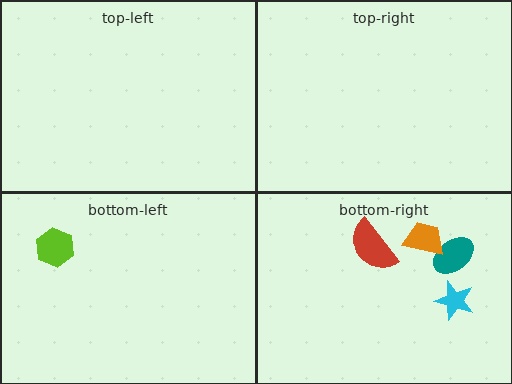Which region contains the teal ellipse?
The bottom-right region.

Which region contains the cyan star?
The bottom-right region.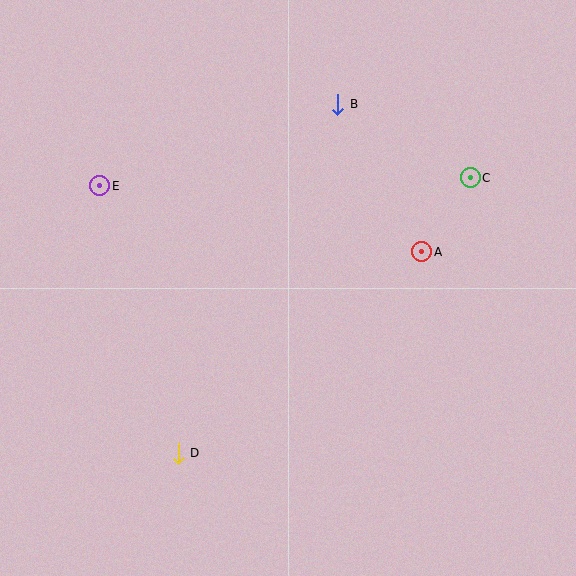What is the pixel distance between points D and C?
The distance between D and C is 402 pixels.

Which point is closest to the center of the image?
Point A at (422, 252) is closest to the center.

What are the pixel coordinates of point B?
Point B is at (338, 104).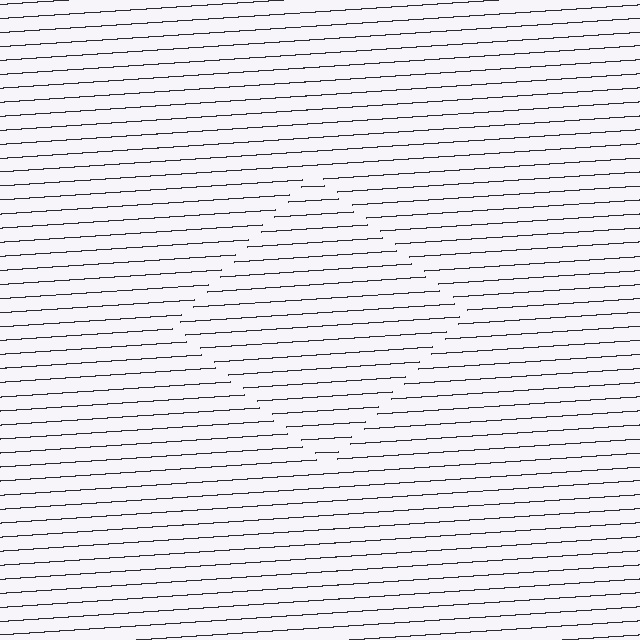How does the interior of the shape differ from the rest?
The interior of the shape contains the same grating, shifted by half a period — the contour is defined by the phase discontinuity where line-ends from the inner and outer gratings abut.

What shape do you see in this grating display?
An illusory square. The interior of the shape contains the same grating, shifted by half a period — the contour is defined by the phase discontinuity where line-ends from the inner and outer gratings abut.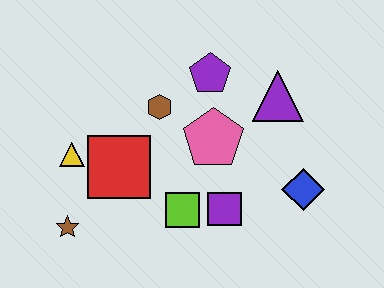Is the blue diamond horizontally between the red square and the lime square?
No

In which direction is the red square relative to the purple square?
The red square is to the left of the purple square.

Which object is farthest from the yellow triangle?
The blue diamond is farthest from the yellow triangle.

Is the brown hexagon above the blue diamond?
Yes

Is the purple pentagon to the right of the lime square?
Yes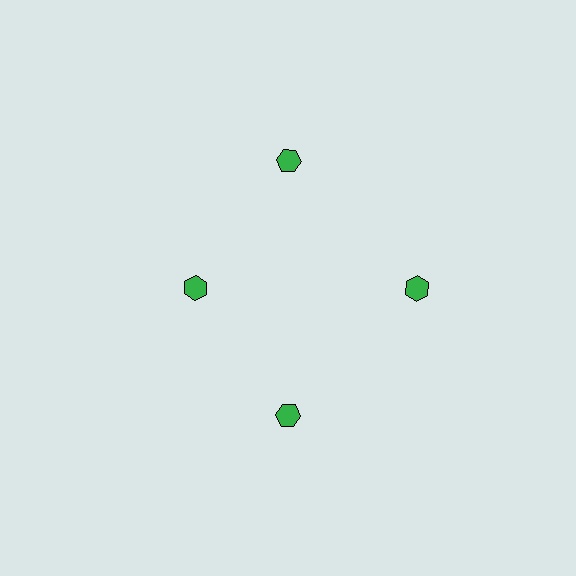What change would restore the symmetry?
The symmetry would be restored by moving it outward, back onto the ring so that all 4 hexagons sit at equal angles and equal distance from the center.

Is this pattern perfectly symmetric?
No. The 4 green hexagons are arranged in a ring, but one element near the 9 o'clock position is pulled inward toward the center, breaking the 4-fold rotational symmetry.